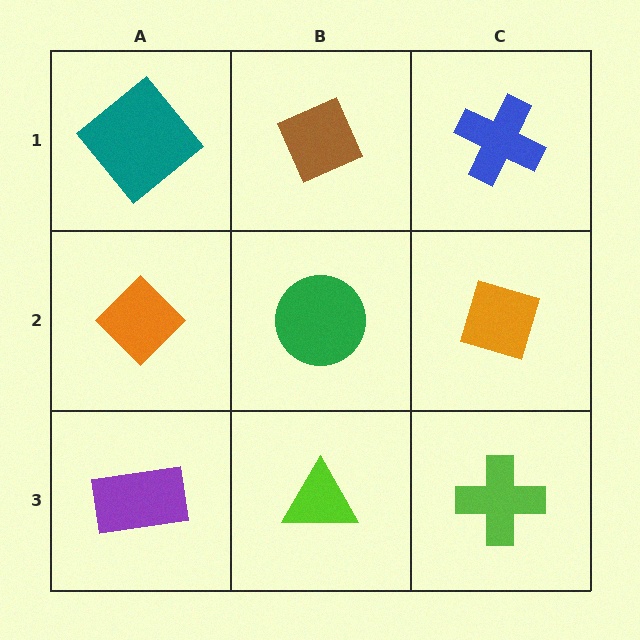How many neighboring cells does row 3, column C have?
2.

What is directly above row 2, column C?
A blue cross.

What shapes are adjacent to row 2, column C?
A blue cross (row 1, column C), a lime cross (row 3, column C), a green circle (row 2, column B).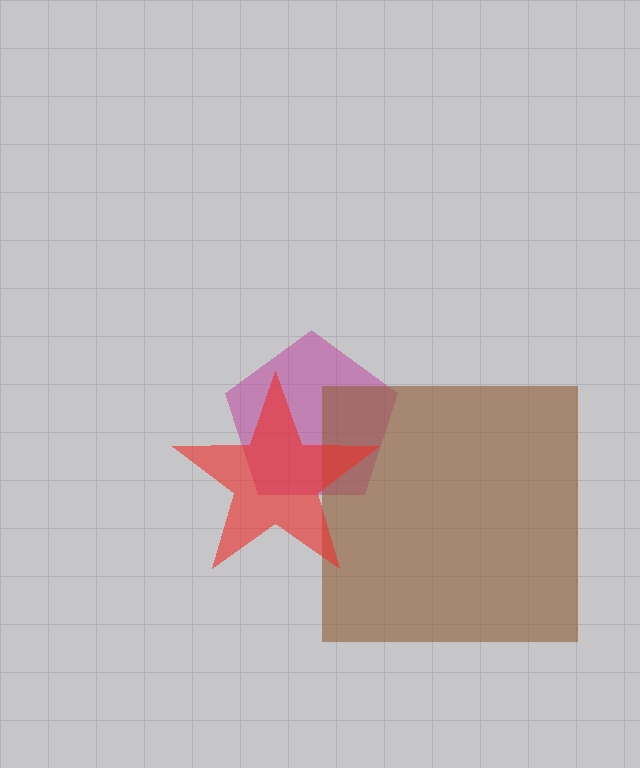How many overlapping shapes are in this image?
There are 3 overlapping shapes in the image.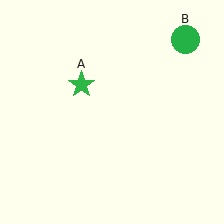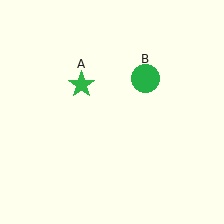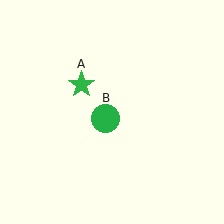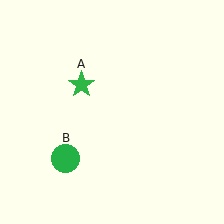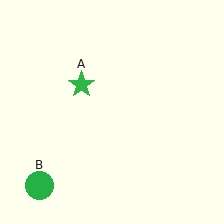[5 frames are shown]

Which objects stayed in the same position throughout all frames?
Green star (object A) remained stationary.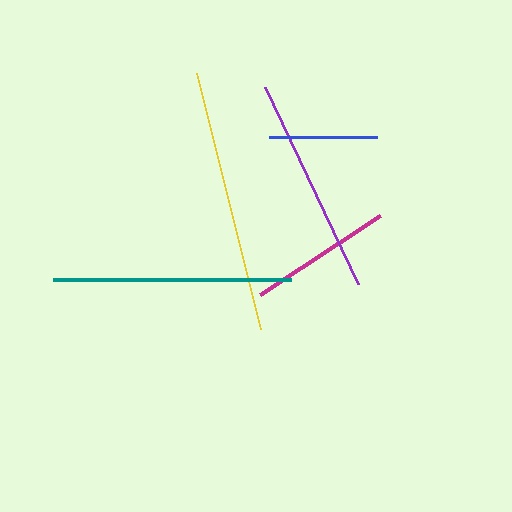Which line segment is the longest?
The yellow line is the longest at approximately 264 pixels.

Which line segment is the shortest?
The blue line is the shortest at approximately 108 pixels.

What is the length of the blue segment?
The blue segment is approximately 108 pixels long.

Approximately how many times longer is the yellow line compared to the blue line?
The yellow line is approximately 2.5 times the length of the blue line.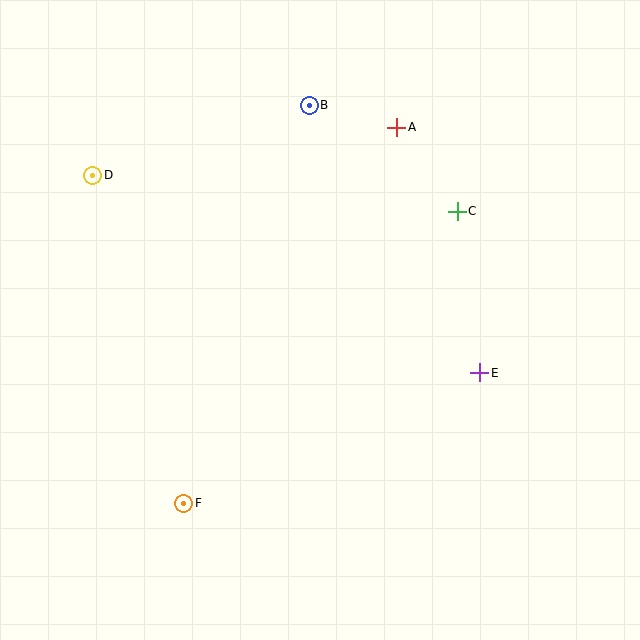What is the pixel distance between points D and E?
The distance between D and E is 435 pixels.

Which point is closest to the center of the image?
Point E at (480, 373) is closest to the center.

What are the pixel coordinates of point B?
Point B is at (309, 105).